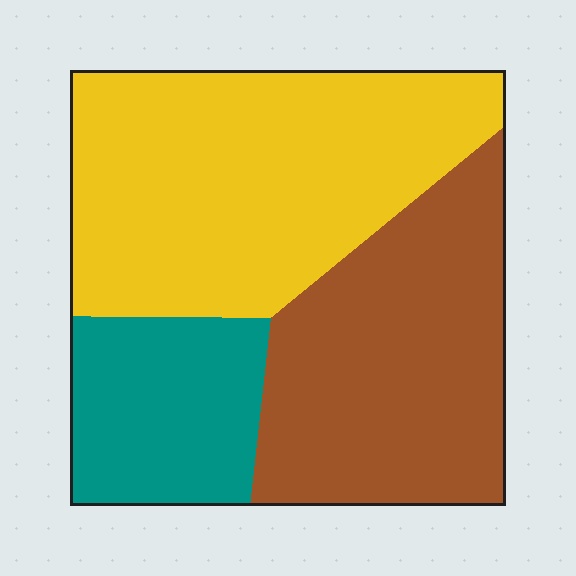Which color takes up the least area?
Teal, at roughly 20%.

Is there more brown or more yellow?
Yellow.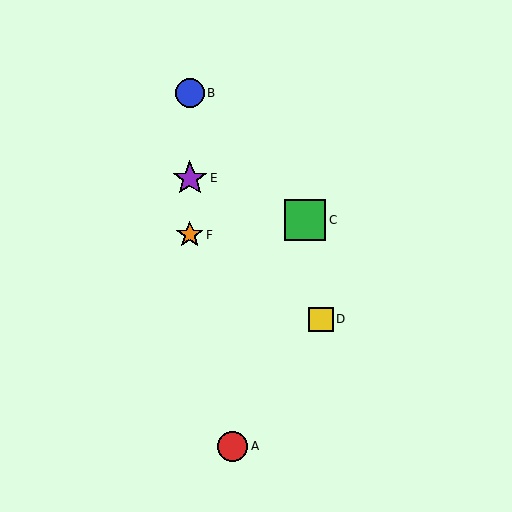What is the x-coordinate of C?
Object C is at x≈305.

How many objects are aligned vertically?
3 objects (B, E, F) are aligned vertically.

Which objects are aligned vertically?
Objects B, E, F are aligned vertically.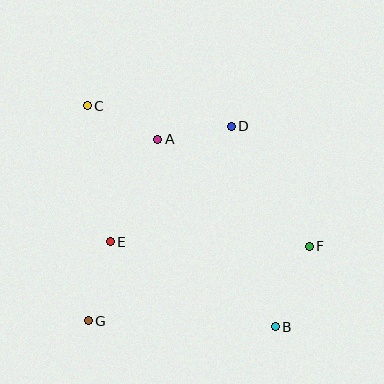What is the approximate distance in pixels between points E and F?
The distance between E and F is approximately 199 pixels.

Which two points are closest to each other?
Points A and D are closest to each other.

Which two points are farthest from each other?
Points B and C are farthest from each other.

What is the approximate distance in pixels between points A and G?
The distance between A and G is approximately 195 pixels.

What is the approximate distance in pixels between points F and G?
The distance between F and G is approximately 233 pixels.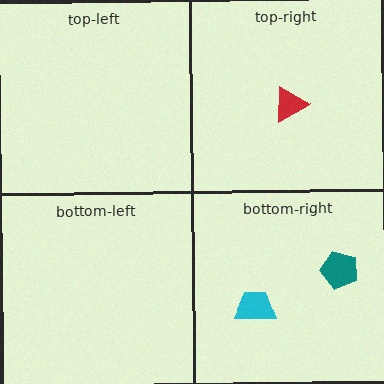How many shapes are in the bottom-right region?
2.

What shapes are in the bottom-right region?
The cyan trapezoid, the teal pentagon.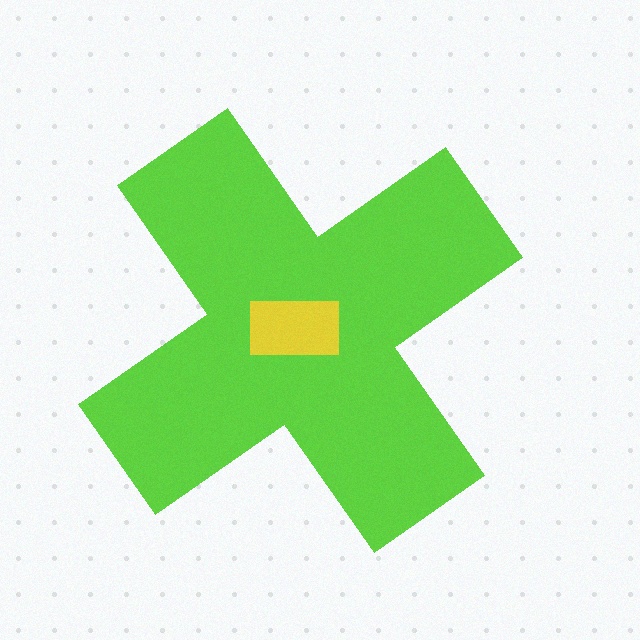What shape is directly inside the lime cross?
The yellow rectangle.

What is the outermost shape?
The lime cross.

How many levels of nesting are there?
2.